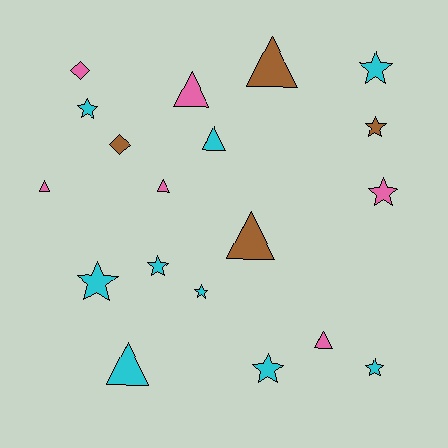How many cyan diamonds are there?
There are no cyan diamonds.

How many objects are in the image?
There are 19 objects.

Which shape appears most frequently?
Star, with 9 objects.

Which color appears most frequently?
Cyan, with 9 objects.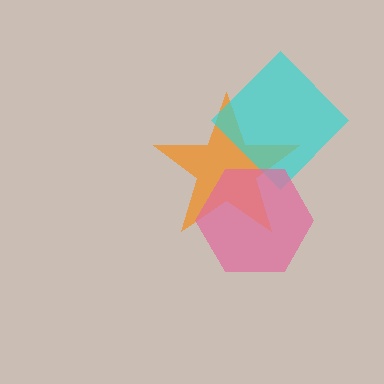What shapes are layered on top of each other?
The layered shapes are: an orange star, a cyan diamond, a pink hexagon.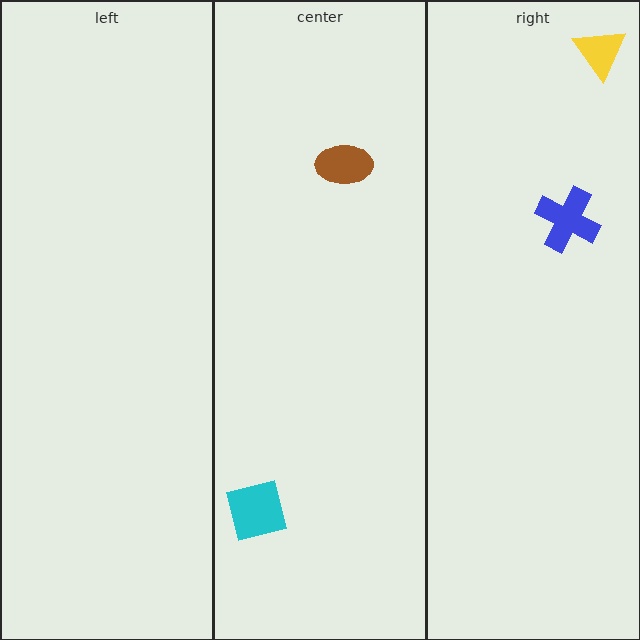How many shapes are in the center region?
2.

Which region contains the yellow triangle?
The right region.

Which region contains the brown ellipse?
The center region.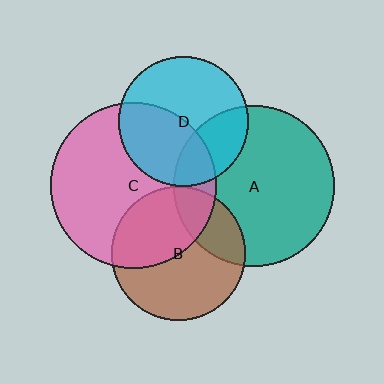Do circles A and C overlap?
Yes.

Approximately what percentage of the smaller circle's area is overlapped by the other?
Approximately 15%.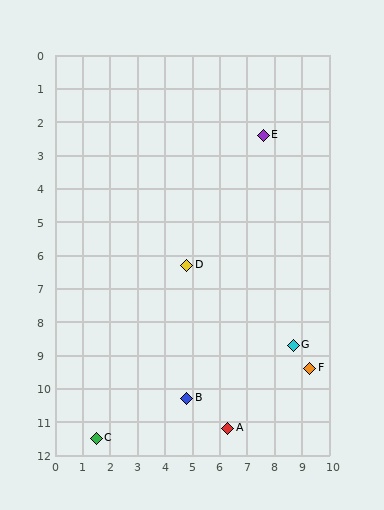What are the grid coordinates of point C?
Point C is at approximately (1.5, 11.5).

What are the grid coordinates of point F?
Point F is at approximately (9.3, 9.4).